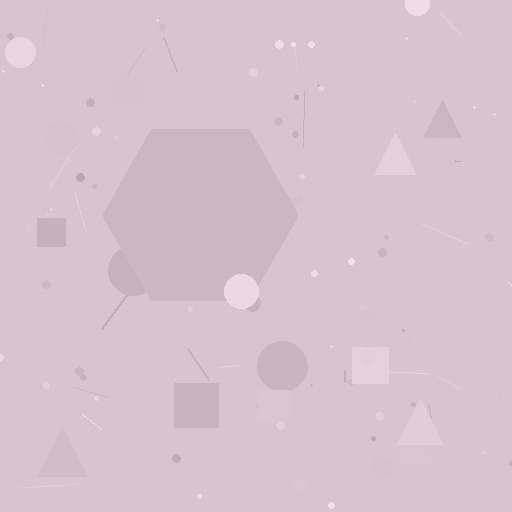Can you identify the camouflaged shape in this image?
The camouflaged shape is a hexagon.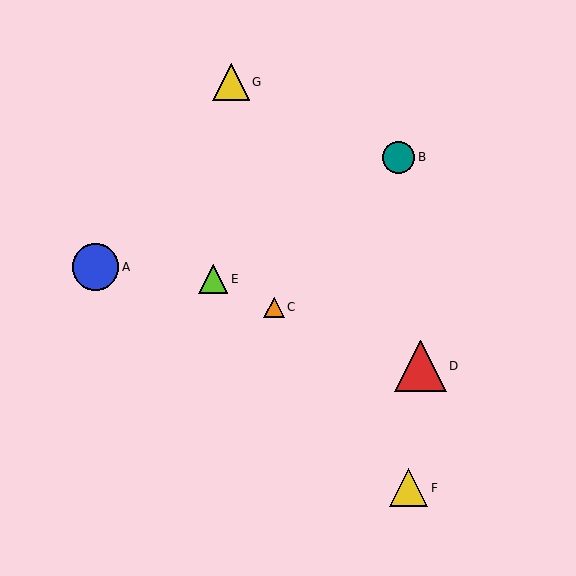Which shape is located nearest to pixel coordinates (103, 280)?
The blue circle (labeled A) at (95, 267) is nearest to that location.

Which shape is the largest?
The red triangle (labeled D) is the largest.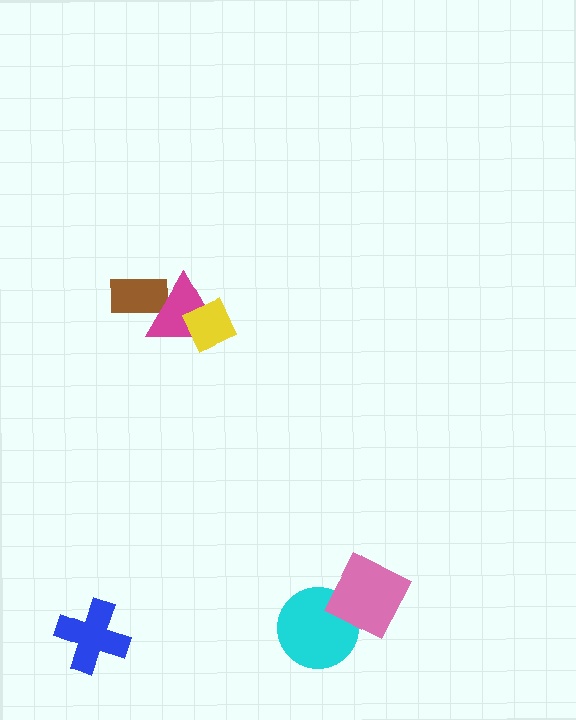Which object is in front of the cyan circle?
The pink square is in front of the cyan circle.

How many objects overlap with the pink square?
1 object overlaps with the pink square.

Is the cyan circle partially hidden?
Yes, it is partially covered by another shape.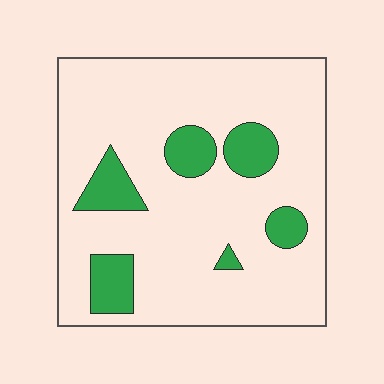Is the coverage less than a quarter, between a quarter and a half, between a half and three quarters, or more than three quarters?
Less than a quarter.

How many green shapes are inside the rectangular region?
6.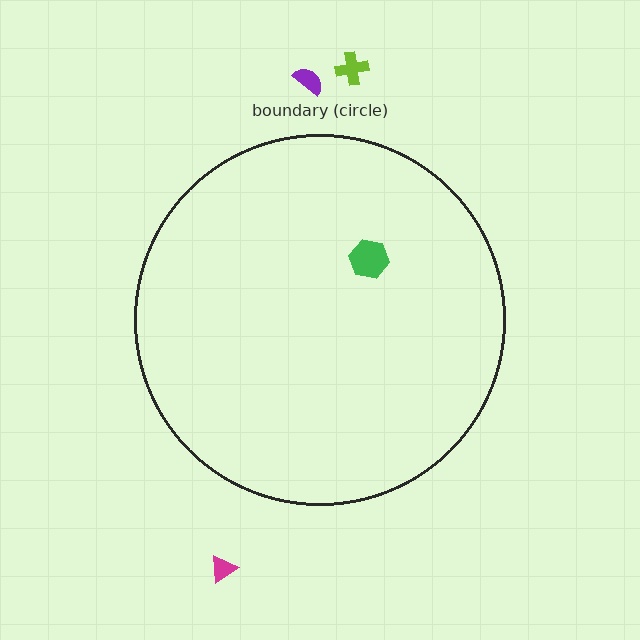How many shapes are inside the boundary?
1 inside, 3 outside.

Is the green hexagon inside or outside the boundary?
Inside.